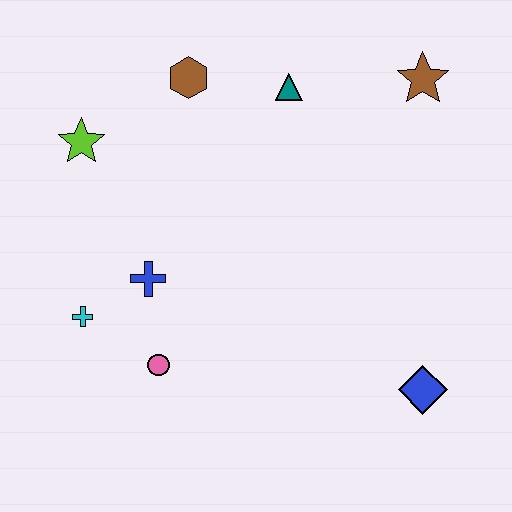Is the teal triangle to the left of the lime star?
No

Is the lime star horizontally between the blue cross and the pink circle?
No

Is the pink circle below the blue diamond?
No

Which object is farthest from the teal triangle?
The blue diamond is farthest from the teal triangle.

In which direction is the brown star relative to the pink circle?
The brown star is above the pink circle.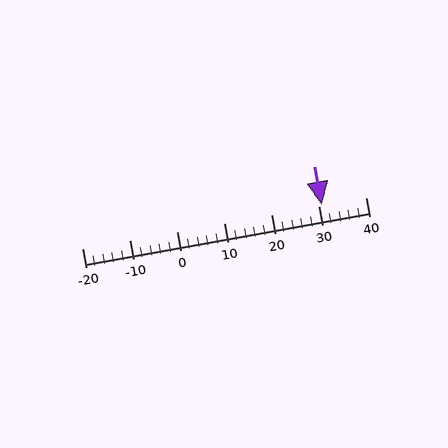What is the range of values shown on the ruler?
The ruler shows values from -20 to 40.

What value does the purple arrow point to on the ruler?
The purple arrow points to approximately 31.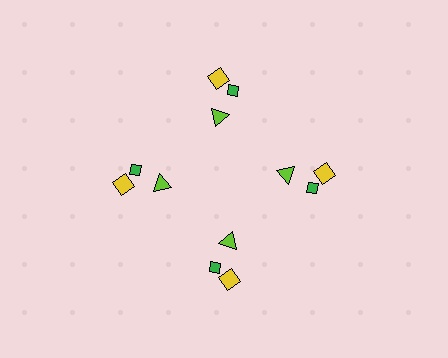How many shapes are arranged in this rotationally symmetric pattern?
There are 12 shapes, arranged in 4 groups of 3.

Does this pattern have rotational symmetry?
Yes, this pattern has 4-fold rotational symmetry. It looks the same after rotating 90 degrees around the center.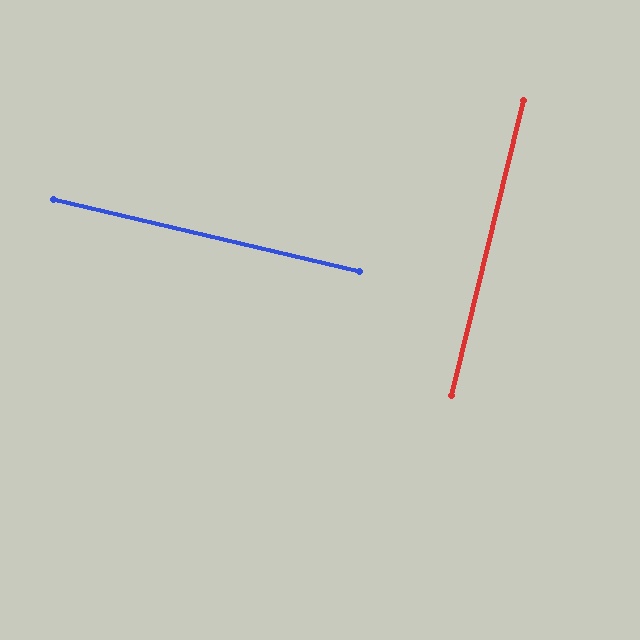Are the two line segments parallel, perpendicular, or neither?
Perpendicular — they meet at approximately 89°.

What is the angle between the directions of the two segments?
Approximately 89 degrees.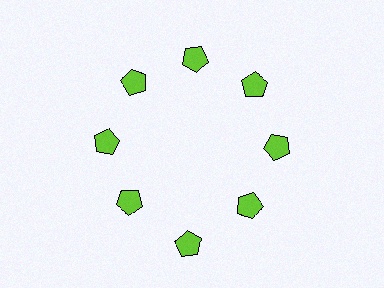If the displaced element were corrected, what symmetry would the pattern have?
It would have 8-fold rotational symmetry — the pattern would map onto itself every 45 degrees.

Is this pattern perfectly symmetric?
No. The 8 lime pentagons are arranged in a ring, but one element near the 6 o'clock position is pushed outward from the center, breaking the 8-fold rotational symmetry.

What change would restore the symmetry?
The symmetry would be restored by moving it inward, back onto the ring so that all 8 pentagons sit at equal angles and equal distance from the center.